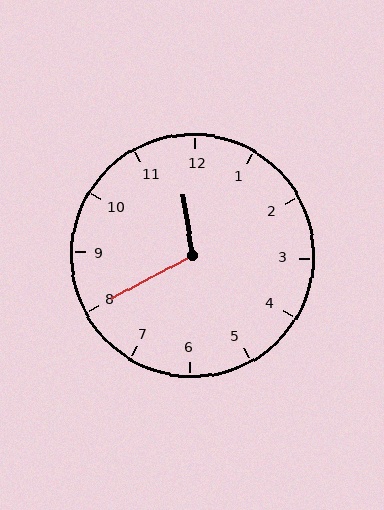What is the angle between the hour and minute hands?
Approximately 110 degrees.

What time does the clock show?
11:40.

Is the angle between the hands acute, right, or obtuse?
It is obtuse.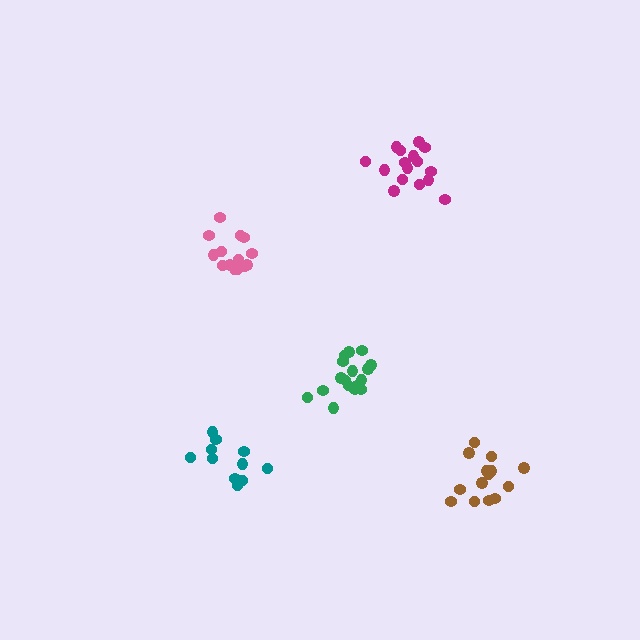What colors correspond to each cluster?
The clusters are colored: green, brown, pink, teal, magenta.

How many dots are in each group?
Group 1: 17 dots, Group 2: 14 dots, Group 3: 14 dots, Group 4: 12 dots, Group 5: 16 dots (73 total).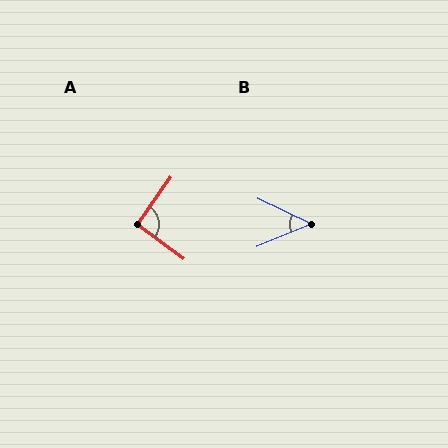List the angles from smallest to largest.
B (48°), A (92°).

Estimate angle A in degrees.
Approximately 92 degrees.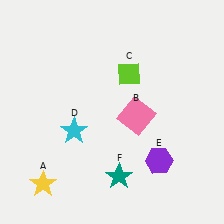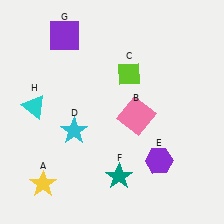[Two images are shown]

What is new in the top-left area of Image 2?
A cyan triangle (H) was added in the top-left area of Image 2.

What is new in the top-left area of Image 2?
A purple square (G) was added in the top-left area of Image 2.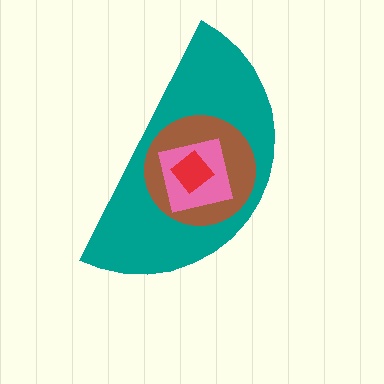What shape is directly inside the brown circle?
The pink square.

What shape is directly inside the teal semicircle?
The brown circle.